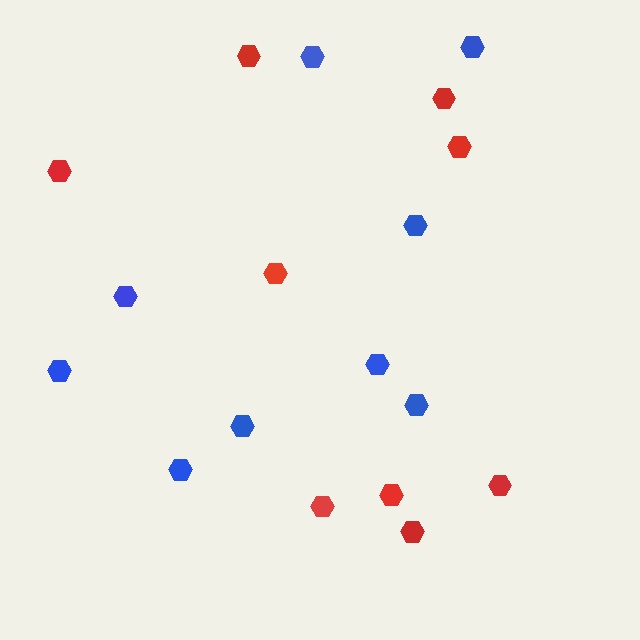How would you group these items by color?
There are 2 groups: one group of red hexagons (9) and one group of blue hexagons (9).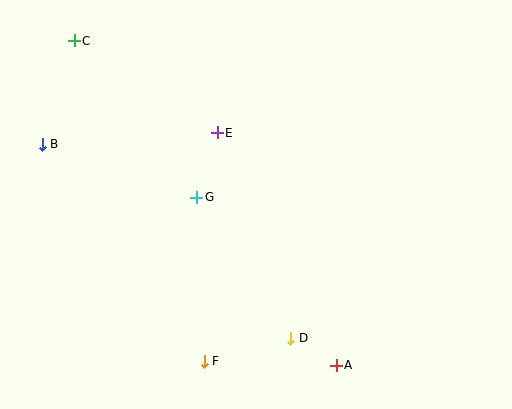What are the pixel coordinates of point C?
Point C is at (74, 41).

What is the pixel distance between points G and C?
The distance between G and C is 199 pixels.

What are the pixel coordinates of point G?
Point G is at (197, 197).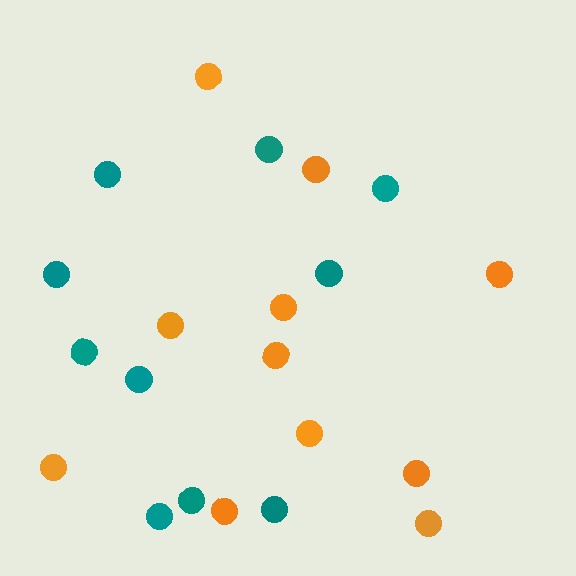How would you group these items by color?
There are 2 groups: one group of teal circles (10) and one group of orange circles (11).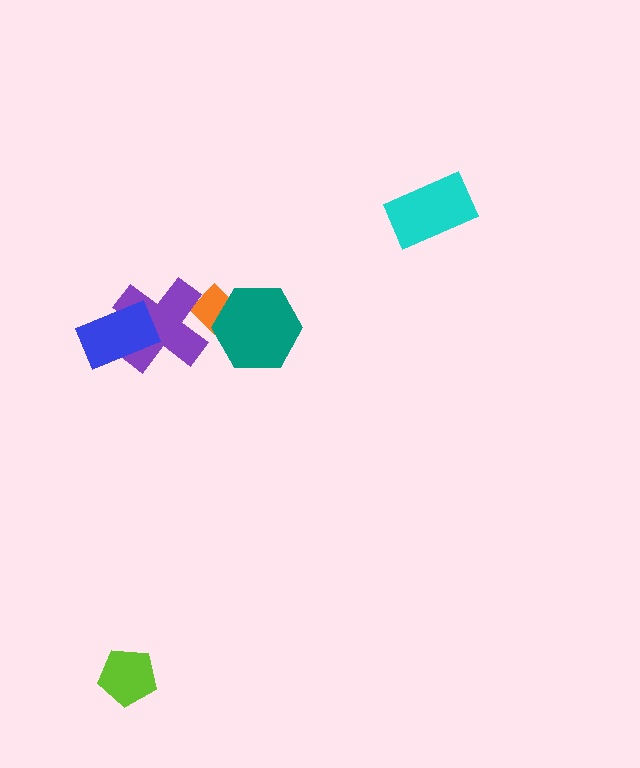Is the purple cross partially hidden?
Yes, it is partially covered by another shape.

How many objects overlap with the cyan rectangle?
0 objects overlap with the cyan rectangle.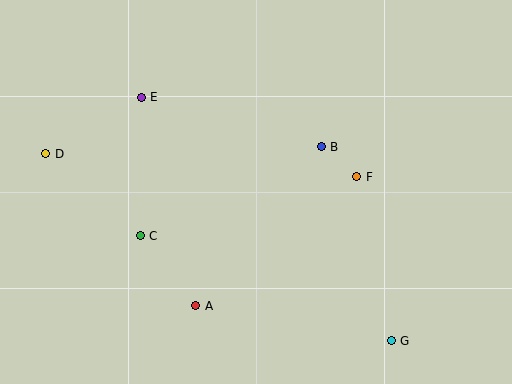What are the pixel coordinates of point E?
Point E is at (141, 97).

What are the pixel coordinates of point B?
Point B is at (321, 147).